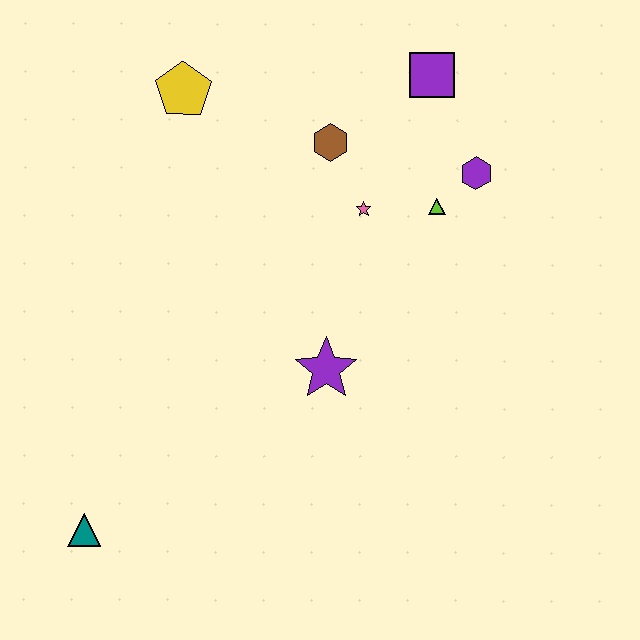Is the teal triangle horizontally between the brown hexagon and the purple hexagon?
No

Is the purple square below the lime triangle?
No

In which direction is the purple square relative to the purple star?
The purple square is above the purple star.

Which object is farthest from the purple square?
The teal triangle is farthest from the purple square.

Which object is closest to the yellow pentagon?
The brown hexagon is closest to the yellow pentagon.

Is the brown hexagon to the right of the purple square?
No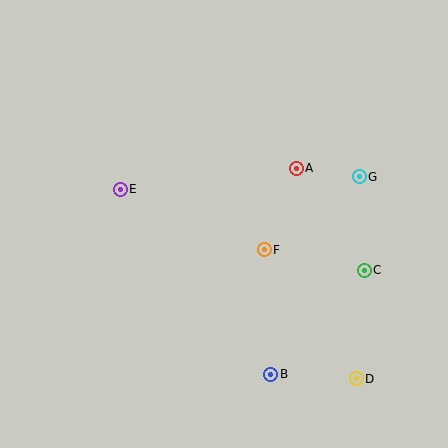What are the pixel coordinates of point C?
Point C is at (364, 270).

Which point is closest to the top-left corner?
Point E is closest to the top-left corner.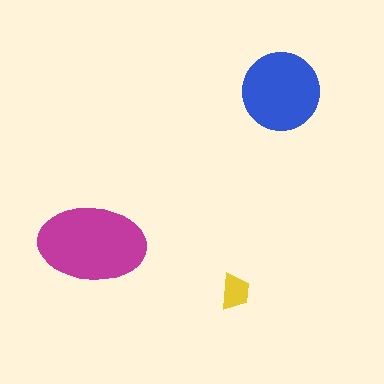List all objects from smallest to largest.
The yellow trapezoid, the blue circle, the magenta ellipse.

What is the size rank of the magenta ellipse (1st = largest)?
1st.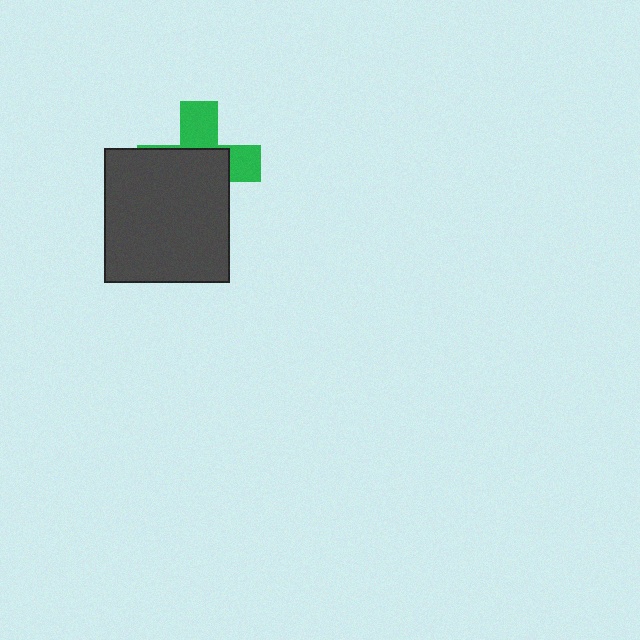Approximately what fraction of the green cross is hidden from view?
Roughly 61% of the green cross is hidden behind the dark gray rectangle.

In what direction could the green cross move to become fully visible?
The green cross could move toward the upper-right. That would shift it out from behind the dark gray rectangle entirely.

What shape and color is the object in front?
The object in front is a dark gray rectangle.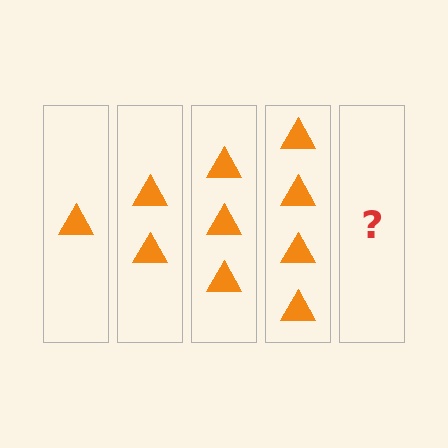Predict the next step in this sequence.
The next step is 5 triangles.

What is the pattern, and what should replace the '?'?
The pattern is that each step adds one more triangle. The '?' should be 5 triangles.